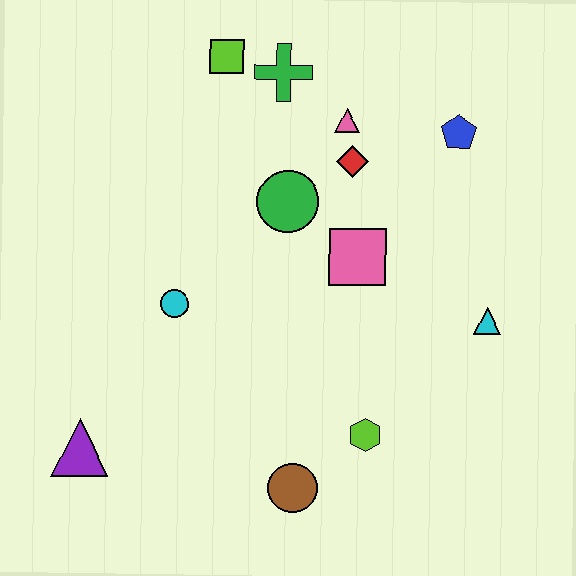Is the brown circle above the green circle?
No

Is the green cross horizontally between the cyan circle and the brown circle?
Yes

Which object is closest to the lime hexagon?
The brown circle is closest to the lime hexagon.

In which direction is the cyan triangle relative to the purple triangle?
The cyan triangle is to the right of the purple triangle.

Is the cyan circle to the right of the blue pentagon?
No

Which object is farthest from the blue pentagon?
The purple triangle is farthest from the blue pentagon.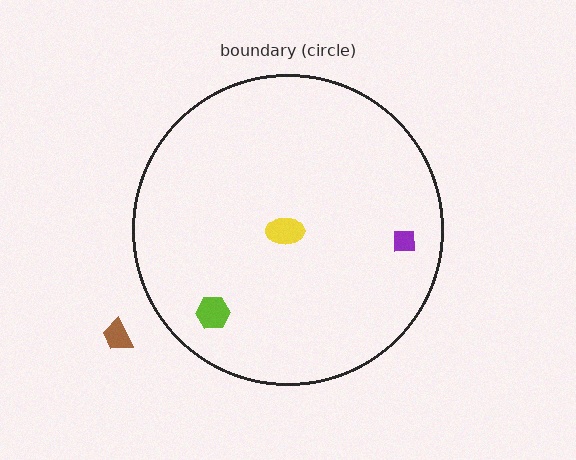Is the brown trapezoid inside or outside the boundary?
Outside.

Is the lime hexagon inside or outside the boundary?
Inside.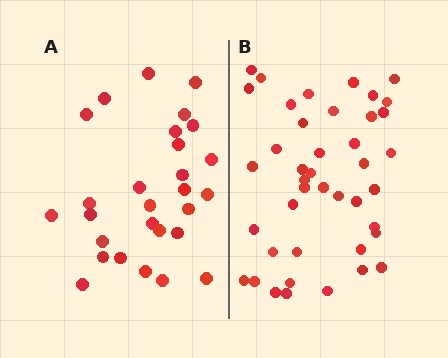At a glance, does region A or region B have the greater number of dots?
Region B (the right region) has more dots.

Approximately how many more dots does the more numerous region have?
Region B has approximately 15 more dots than region A.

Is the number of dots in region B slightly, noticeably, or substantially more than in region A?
Region B has substantially more. The ratio is roughly 1.5 to 1.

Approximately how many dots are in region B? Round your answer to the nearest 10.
About 40 dots. (The exact count is 42, which rounds to 40.)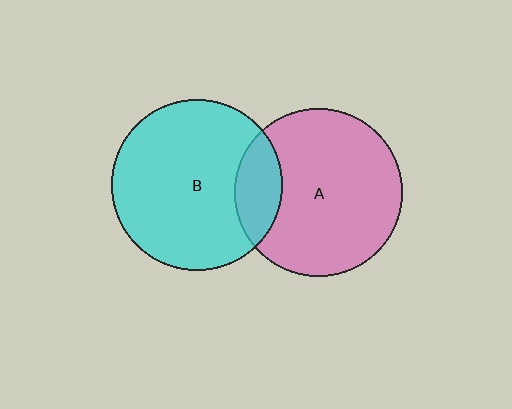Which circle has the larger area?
Circle B (cyan).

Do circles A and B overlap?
Yes.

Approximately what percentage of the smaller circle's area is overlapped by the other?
Approximately 15%.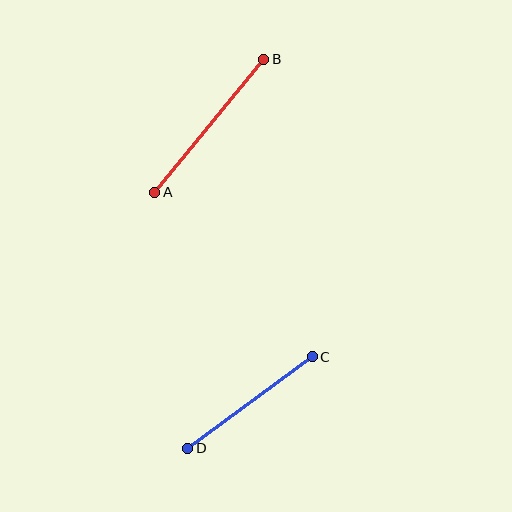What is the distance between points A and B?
The distance is approximately 172 pixels.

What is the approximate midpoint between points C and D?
The midpoint is at approximately (250, 403) pixels.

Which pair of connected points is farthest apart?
Points A and B are farthest apart.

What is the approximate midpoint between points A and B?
The midpoint is at approximately (209, 126) pixels.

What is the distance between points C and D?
The distance is approximately 155 pixels.